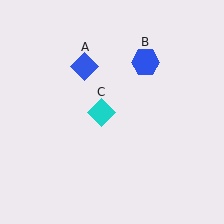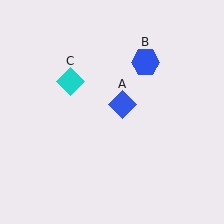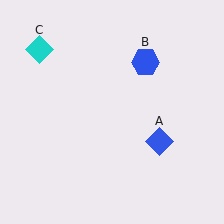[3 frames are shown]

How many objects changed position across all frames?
2 objects changed position: blue diamond (object A), cyan diamond (object C).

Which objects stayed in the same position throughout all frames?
Blue hexagon (object B) remained stationary.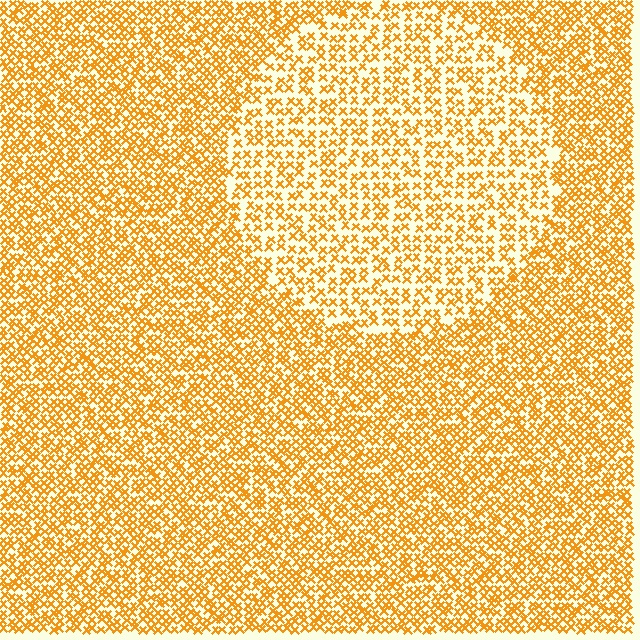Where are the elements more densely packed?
The elements are more densely packed outside the circle boundary.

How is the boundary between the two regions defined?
The boundary is defined by a change in element density (approximately 1.7x ratio). All elements are the same color, size, and shape.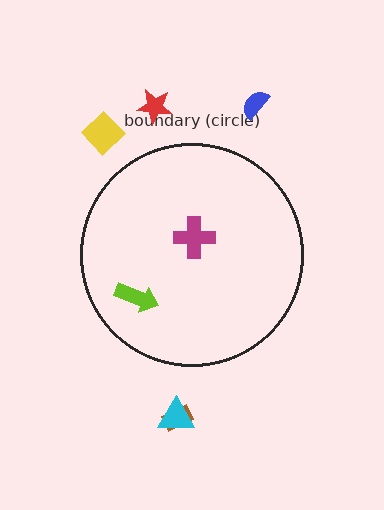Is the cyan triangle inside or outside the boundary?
Outside.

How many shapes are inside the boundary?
2 inside, 5 outside.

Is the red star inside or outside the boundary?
Outside.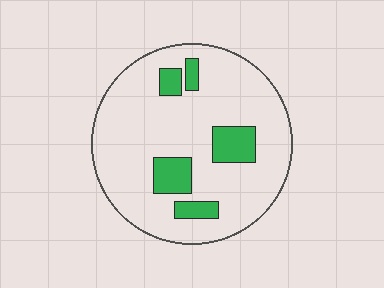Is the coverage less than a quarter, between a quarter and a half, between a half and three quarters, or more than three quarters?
Less than a quarter.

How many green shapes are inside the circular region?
5.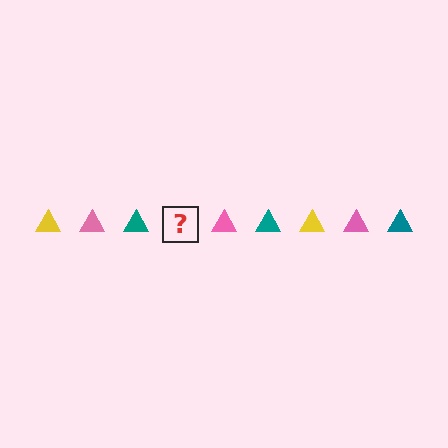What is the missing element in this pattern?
The missing element is a yellow triangle.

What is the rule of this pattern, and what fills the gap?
The rule is that the pattern cycles through yellow, pink, teal triangles. The gap should be filled with a yellow triangle.